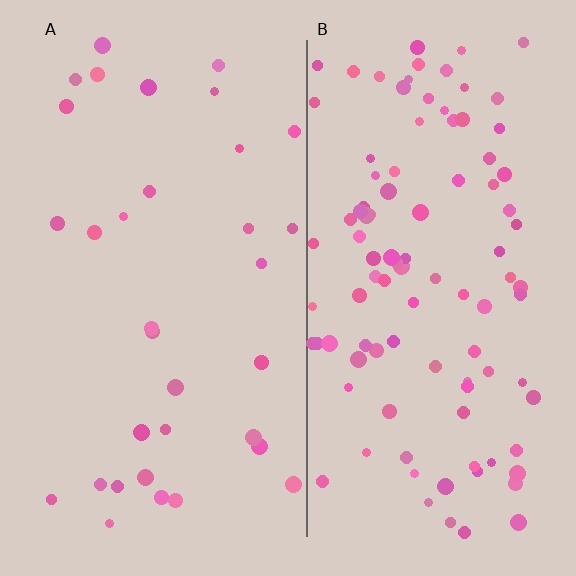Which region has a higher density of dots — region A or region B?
B (the right).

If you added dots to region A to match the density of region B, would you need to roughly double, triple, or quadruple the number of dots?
Approximately triple.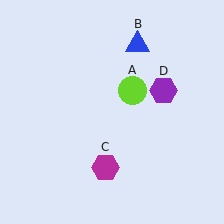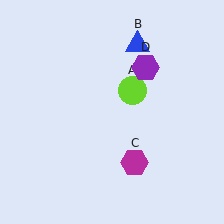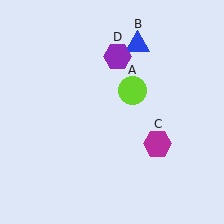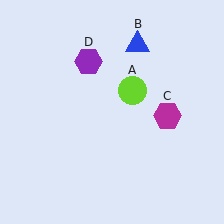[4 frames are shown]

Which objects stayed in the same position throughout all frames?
Lime circle (object A) and blue triangle (object B) remained stationary.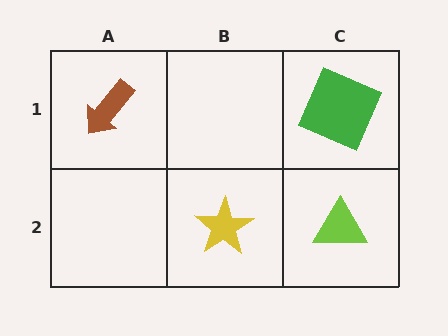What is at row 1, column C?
A green square.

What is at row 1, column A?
A brown arrow.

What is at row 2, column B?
A yellow star.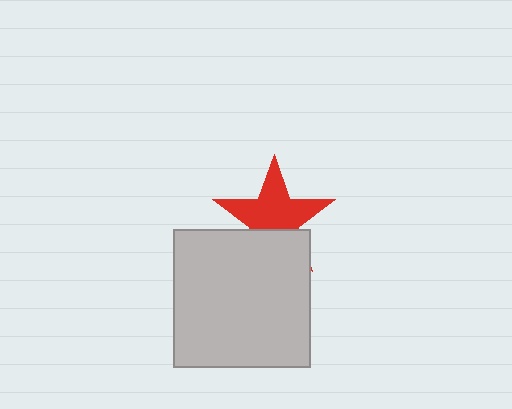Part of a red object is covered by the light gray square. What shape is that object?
It is a star.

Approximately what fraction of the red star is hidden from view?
Roughly 34% of the red star is hidden behind the light gray square.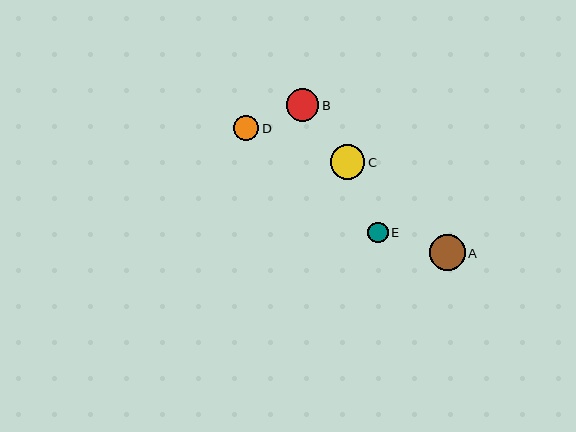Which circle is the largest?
Circle A is the largest with a size of approximately 36 pixels.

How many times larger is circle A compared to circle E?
Circle A is approximately 1.7 times the size of circle E.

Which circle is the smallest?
Circle E is the smallest with a size of approximately 21 pixels.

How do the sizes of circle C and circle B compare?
Circle C and circle B are approximately the same size.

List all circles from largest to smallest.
From largest to smallest: A, C, B, D, E.